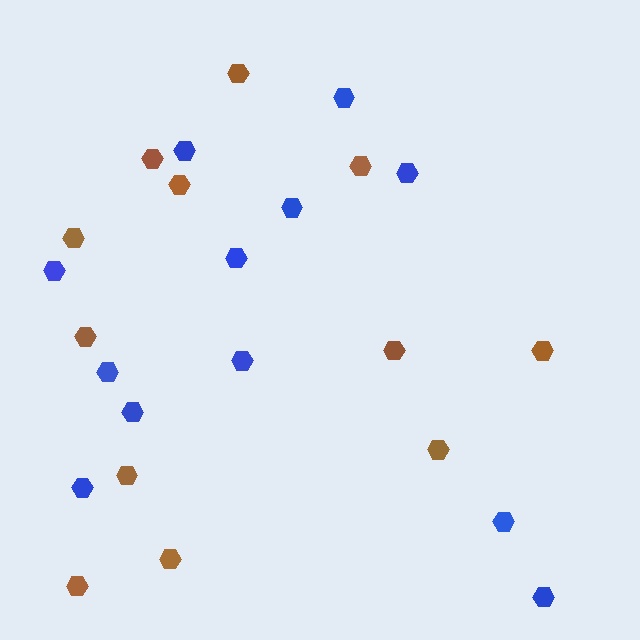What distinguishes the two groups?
There are 2 groups: one group of blue hexagons (12) and one group of brown hexagons (12).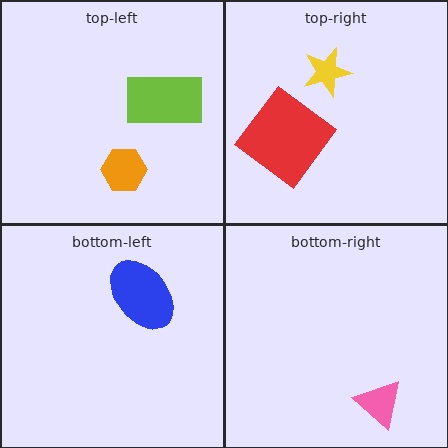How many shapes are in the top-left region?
2.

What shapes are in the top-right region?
The red diamond, the yellow star.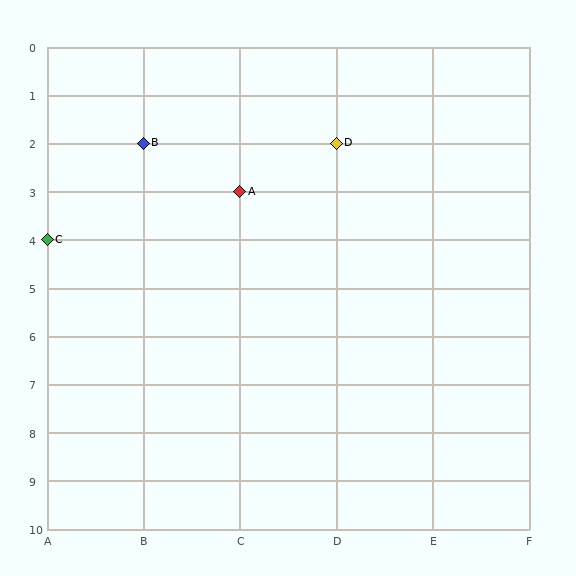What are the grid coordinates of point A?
Point A is at grid coordinates (C, 3).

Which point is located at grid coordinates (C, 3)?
Point A is at (C, 3).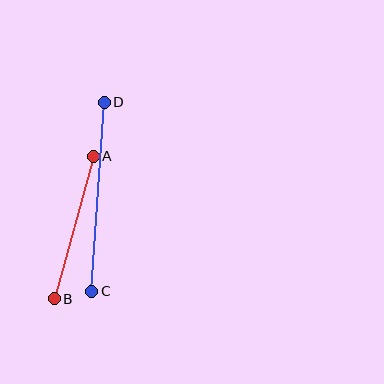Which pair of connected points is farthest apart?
Points C and D are farthest apart.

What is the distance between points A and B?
The distance is approximately 148 pixels.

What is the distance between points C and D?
The distance is approximately 190 pixels.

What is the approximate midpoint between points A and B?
The midpoint is at approximately (74, 228) pixels.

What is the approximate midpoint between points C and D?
The midpoint is at approximately (98, 197) pixels.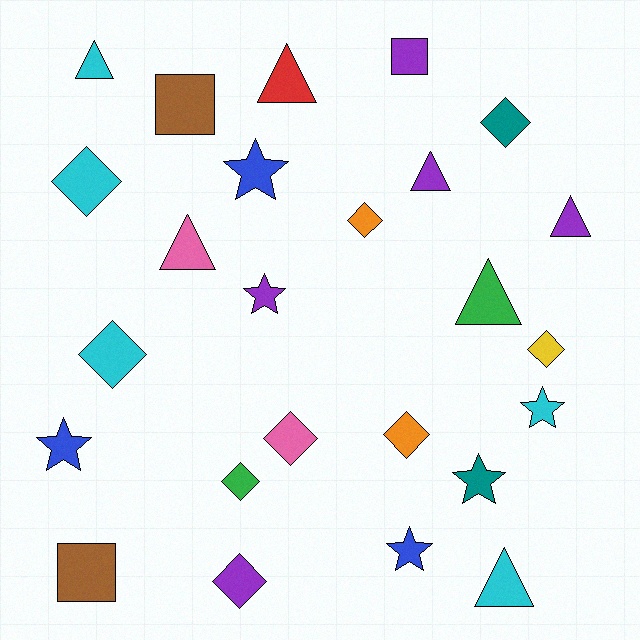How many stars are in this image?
There are 6 stars.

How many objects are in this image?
There are 25 objects.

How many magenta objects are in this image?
There are no magenta objects.